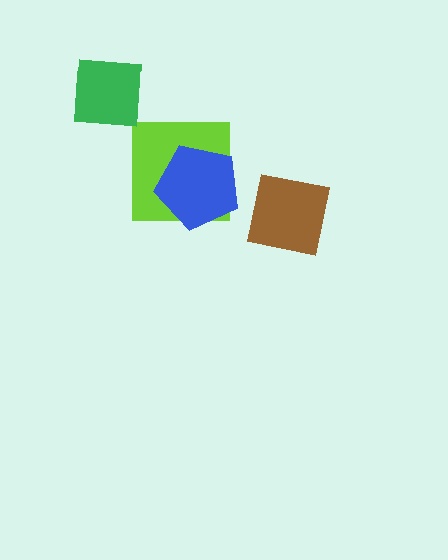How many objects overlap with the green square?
0 objects overlap with the green square.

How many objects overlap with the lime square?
1 object overlaps with the lime square.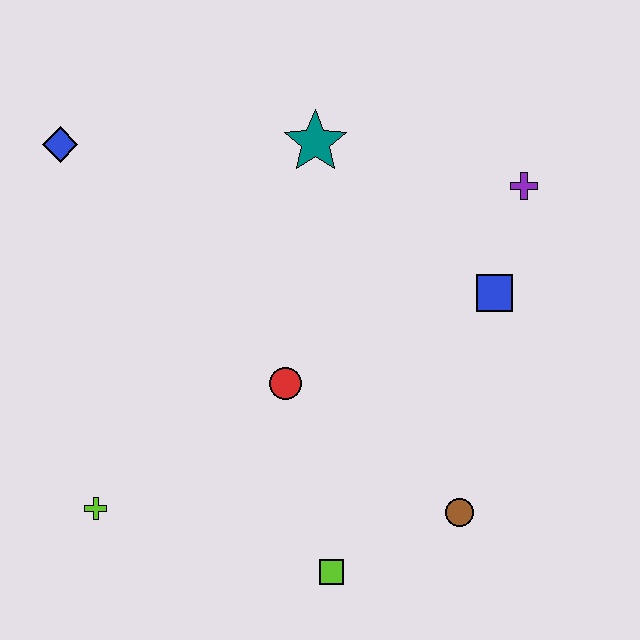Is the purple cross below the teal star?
Yes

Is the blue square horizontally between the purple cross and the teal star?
Yes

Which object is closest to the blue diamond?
The teal star is closest to the blue diamond.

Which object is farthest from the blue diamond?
The brown circle is farthest from the blue diamond.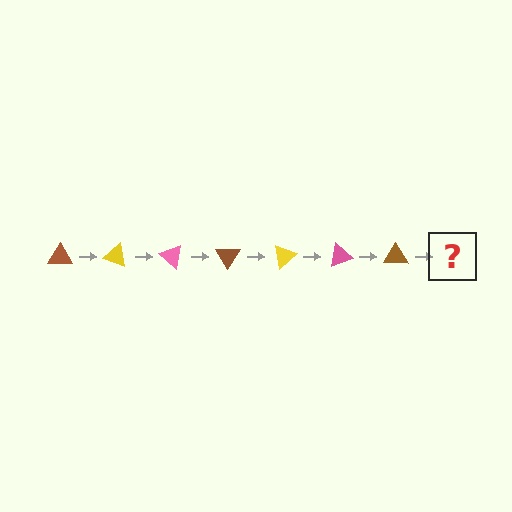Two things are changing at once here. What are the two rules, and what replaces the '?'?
The two rules are that it rotates 20 degrees each step and the color cycles through brown, yellow, and pink. The '?' should be a yellow triangle, rotated 140 degrees from the start.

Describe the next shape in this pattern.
It should be a yellow triangle, rotated 140 degrees from the start.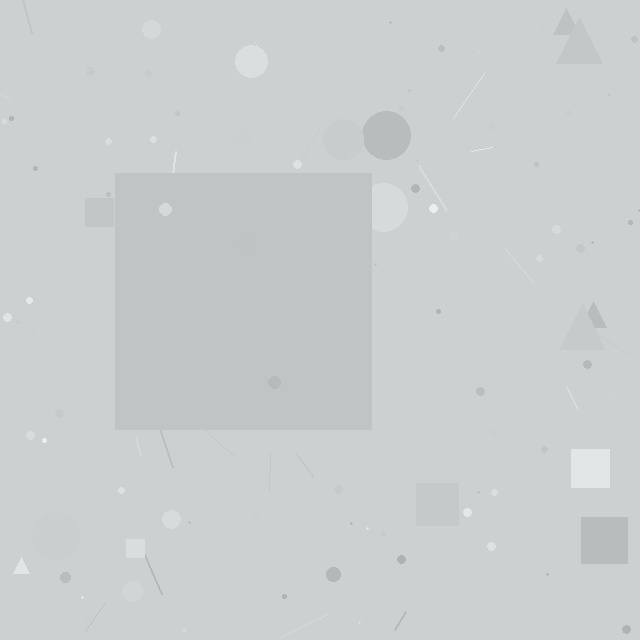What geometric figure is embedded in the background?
A square is embedded in the background.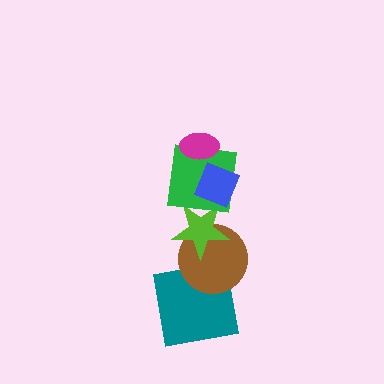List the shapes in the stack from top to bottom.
From top to bottom: the magenta ellipse, the blue diamond, the green square, the lime star, the brown circle, the teal square.